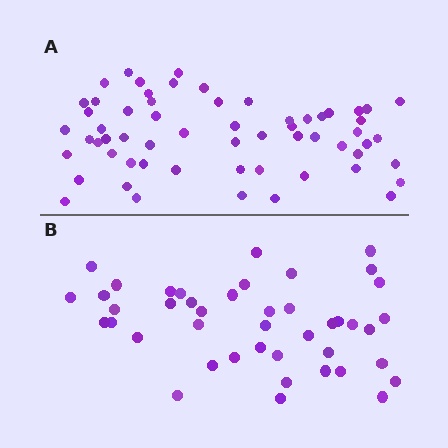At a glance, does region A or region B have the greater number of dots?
Region A (the top region) has more dots.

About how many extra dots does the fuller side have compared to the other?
Region A has approximately 15 more dots than region B.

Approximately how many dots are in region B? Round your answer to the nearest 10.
About 40 dots. (The exact count is 43, which rounds to 40.)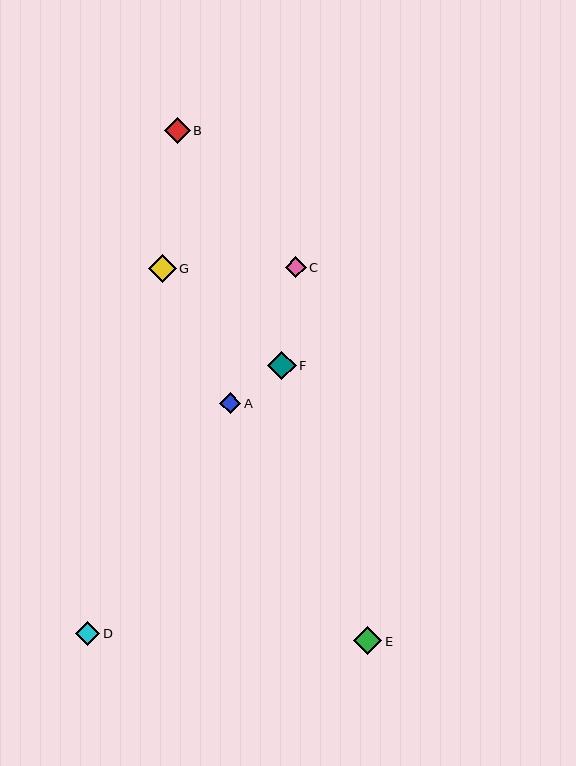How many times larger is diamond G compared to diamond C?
Diamond G is approximately 1.3 times the size of diamond C.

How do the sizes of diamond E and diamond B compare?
Diamond E and diamond B are approximately the same size.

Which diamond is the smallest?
Diamond C is the smallest with a size of approximately 21 pixels.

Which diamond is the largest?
Diamond F is the largest with a size of approximately 28 pixels.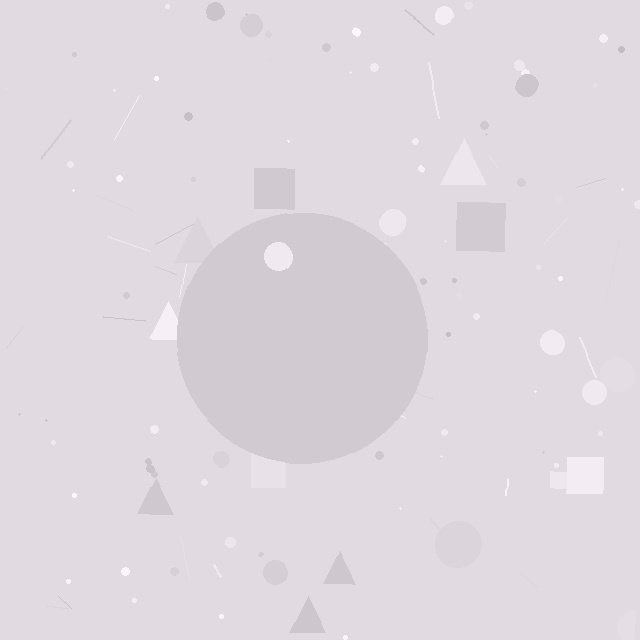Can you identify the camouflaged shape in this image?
The camouflaged shape is a circle.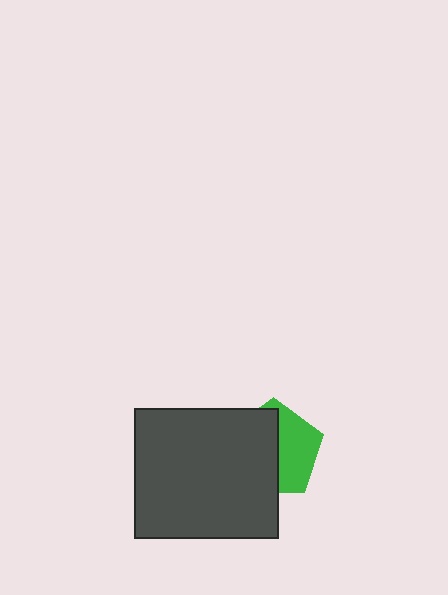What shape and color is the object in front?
The object in front is a dark gray rectangle.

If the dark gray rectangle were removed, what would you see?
You would see the complete green pentagon.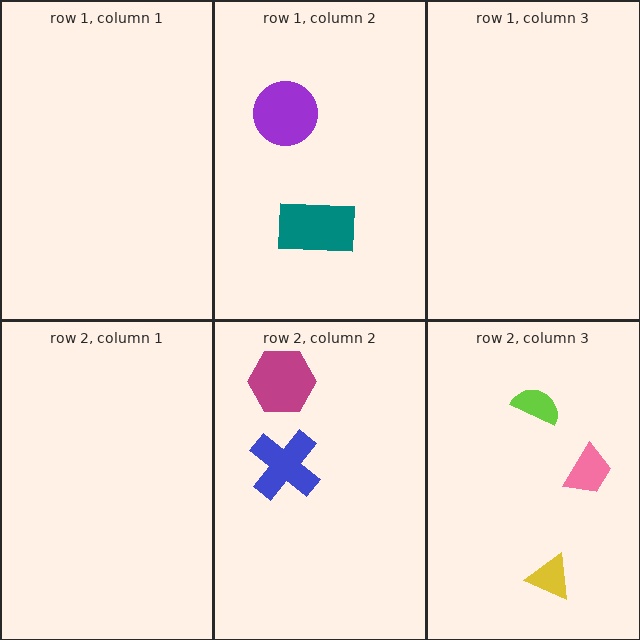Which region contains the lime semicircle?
The row 2, column 3 region.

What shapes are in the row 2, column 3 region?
The lime semicircle, the pink trapezoid, the yellow triangle.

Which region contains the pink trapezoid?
The row 2, column 3 region.